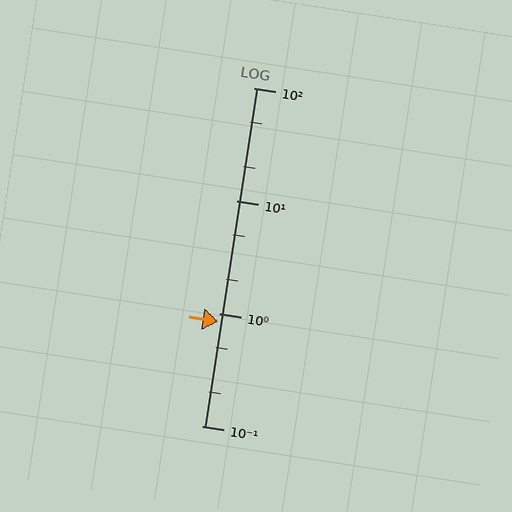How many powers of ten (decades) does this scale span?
The scale spans 3 decades, from 0.1 to 100.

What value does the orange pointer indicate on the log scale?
The pointer indicates approximately 0.84.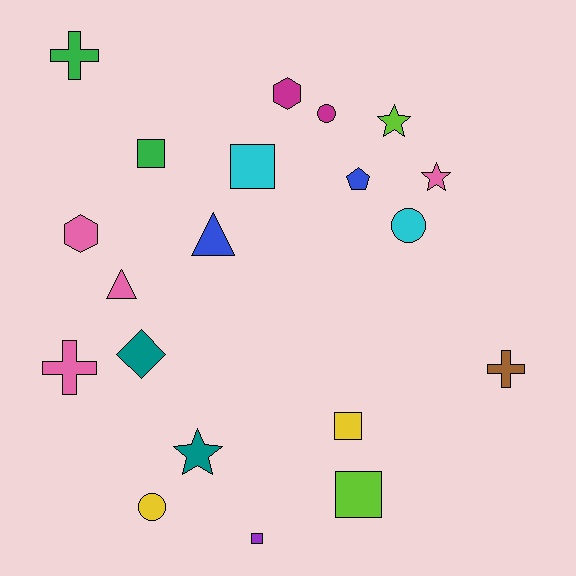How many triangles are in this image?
There are 2 triangles.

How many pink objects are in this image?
There are 4 pink objects.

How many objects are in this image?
There are 20 objects.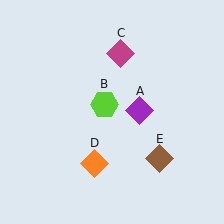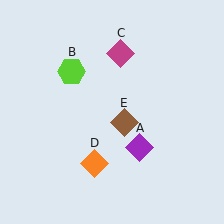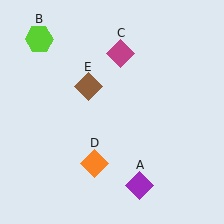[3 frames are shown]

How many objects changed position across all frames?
3 objects changed position: purple diamond (object A), lime hexagon (object B), brown diamond (object E).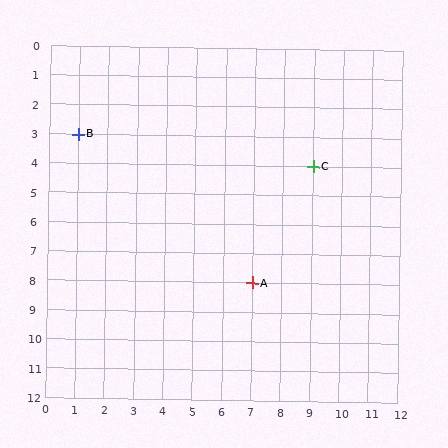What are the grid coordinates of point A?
Point A is at grid coordinates (7, 8).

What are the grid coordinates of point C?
Point C is at grid coordinates (9, 4).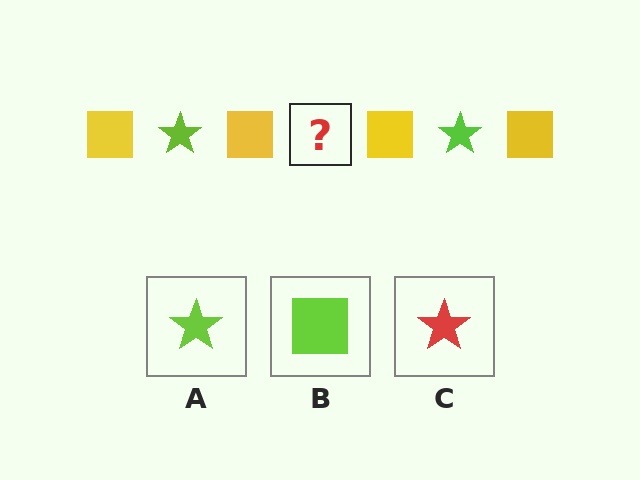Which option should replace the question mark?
Option A.